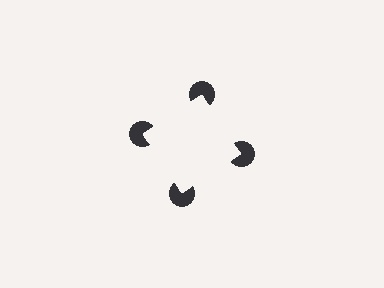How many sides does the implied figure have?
4 sides.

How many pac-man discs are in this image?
There are 4 — one at each vertex of the illusory square.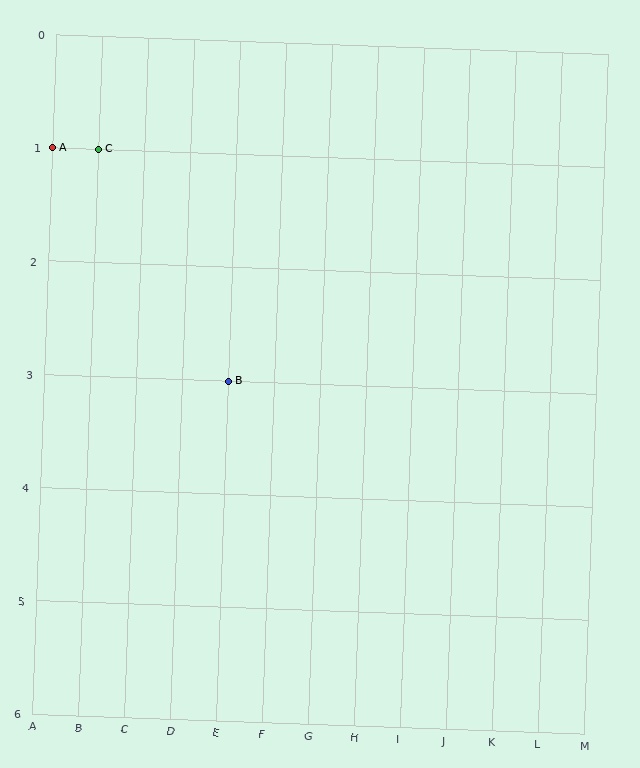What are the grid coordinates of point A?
Point A is at grid coordinates (A, 1).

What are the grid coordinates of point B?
Point B is at grid coordinates (E, 3).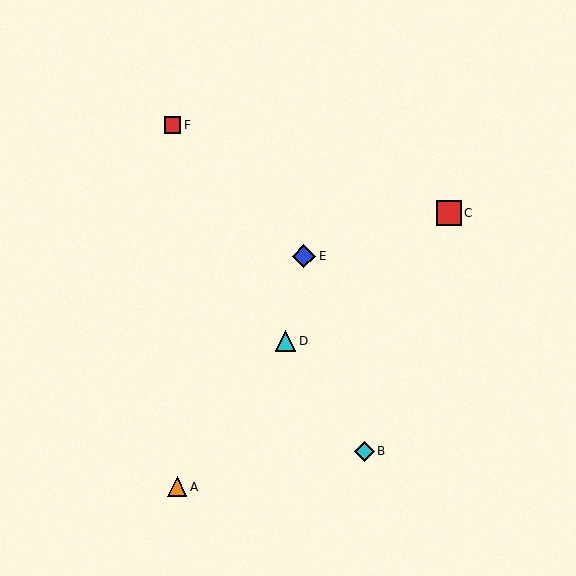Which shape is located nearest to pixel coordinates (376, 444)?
The cyan diamond (labeled B) at (365, 451) is nearest to that location.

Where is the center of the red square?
The center of the red square is at (173, 125).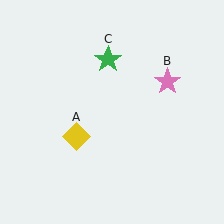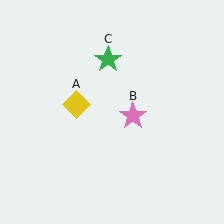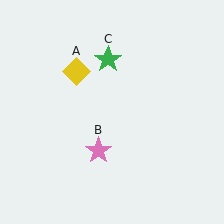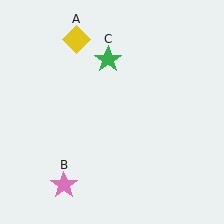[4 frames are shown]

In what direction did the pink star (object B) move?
The pink star (object B) moved down and to the left.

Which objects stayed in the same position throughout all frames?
Green star (object C) remained stationary.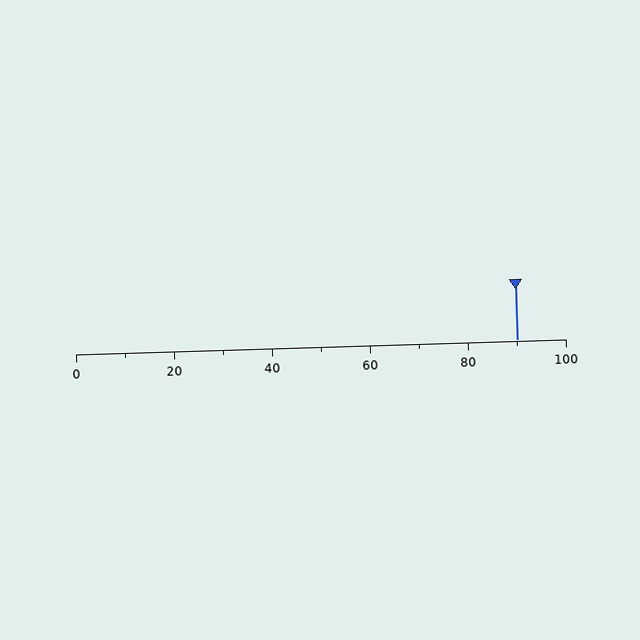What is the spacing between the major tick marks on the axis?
The major ticks are spaced 20 apart.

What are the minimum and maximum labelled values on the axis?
The axis runs from 0 to 100.